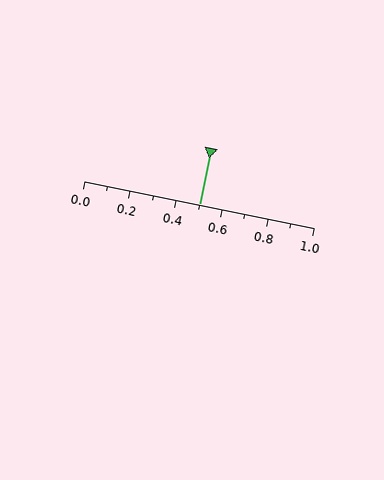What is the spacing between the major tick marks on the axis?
The major ticks are spaced 0.2 apart.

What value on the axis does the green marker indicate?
The marker indicates approximately 0.5.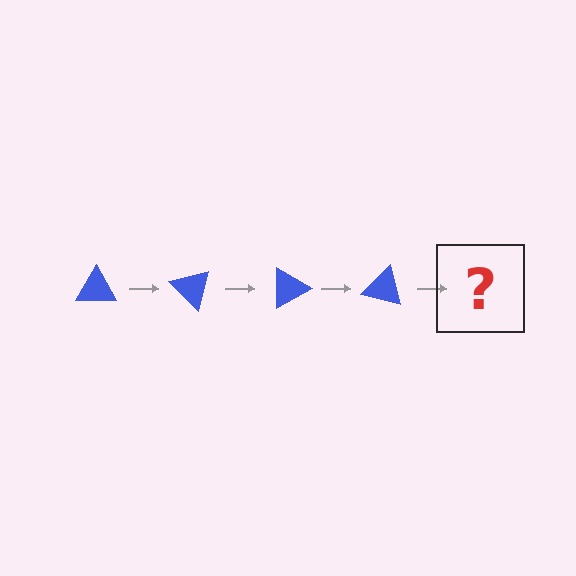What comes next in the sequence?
The next element should be a blue triangle rotated 180 degrees.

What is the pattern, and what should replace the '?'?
The pattern is that the triangle rotates 45 degrees each step. The '?' should be a blue triangle rotated 180 degrees.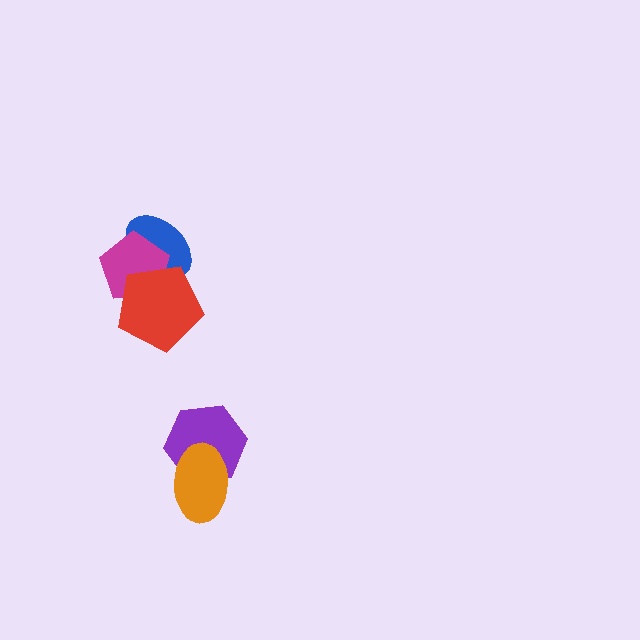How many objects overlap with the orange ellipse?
1 object overlaps with the orange ellipse.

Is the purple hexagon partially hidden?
Yes, it is partially covered by another shape.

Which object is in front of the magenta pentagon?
The red pentagon is in front of the magenta pentagon.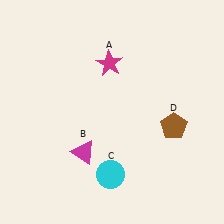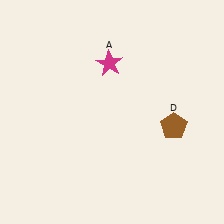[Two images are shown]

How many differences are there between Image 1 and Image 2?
There are 2 differences between the two images.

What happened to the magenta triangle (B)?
The magenta triangle (B) was removed in Image 2. It was in the bottom-left area of Image 1.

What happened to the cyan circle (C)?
The cyan circle (C) was removed in Image 2. It was in the bottom-left area of Image 1.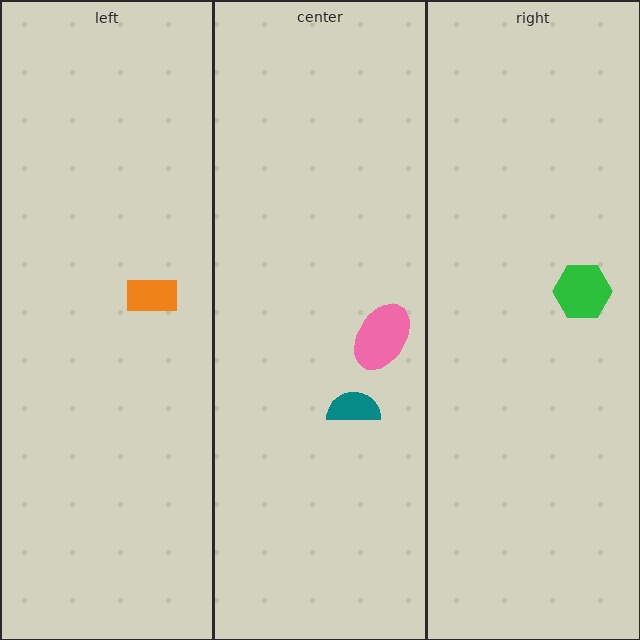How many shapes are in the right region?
1.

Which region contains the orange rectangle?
The left region.